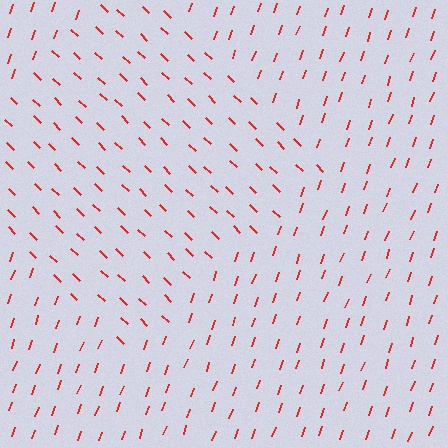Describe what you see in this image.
The image is filled with small red line segments. A diamond region in the image has lines oriented differently from the surrounding lines, creating a visible texture boundary.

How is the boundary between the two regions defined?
The boundary is defined purely by a change in line orientation (approximately 65 degrees difference). All lines are the same color and thickness.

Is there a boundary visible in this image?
Yes, there is a texture boundary formed by a change in line orientation.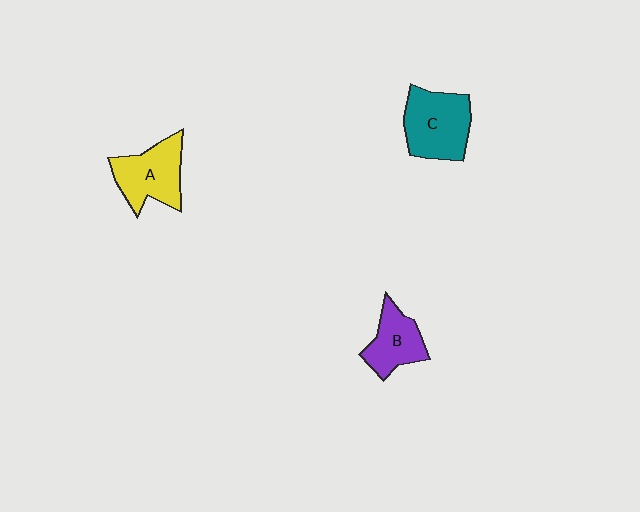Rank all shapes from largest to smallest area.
From largest to smallest: C (teal), A (yellow), B (purple).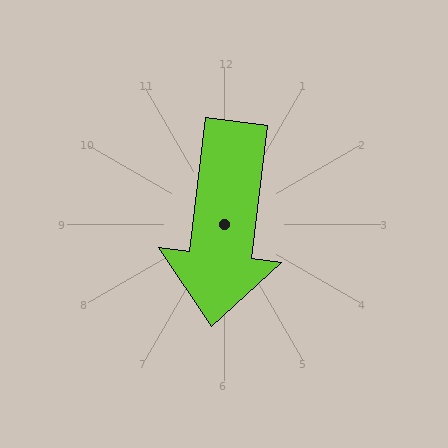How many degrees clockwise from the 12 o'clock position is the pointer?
Approximately 187 degrees.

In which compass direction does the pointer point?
South.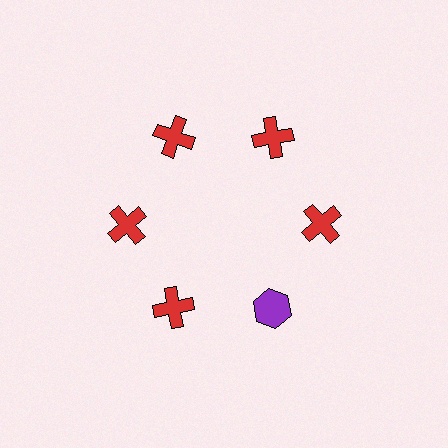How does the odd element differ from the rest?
It differs in both color (purple instead of red) and shape (hexagon instead of cross).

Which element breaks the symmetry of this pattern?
The purple hexagon at roughly the 5 o'clock position breaks the symmetry. All other shapes are red crosses.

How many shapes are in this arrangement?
There are 6 shapes arranged in a ring pattern.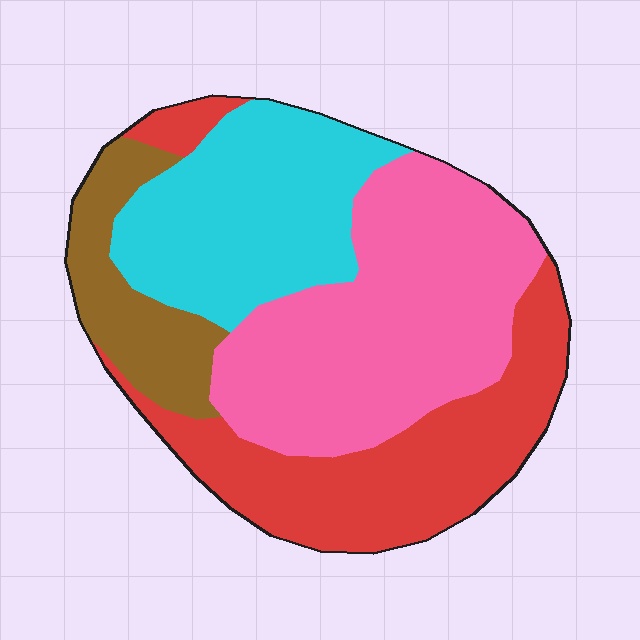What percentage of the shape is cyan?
Cyan covers roughly 25% of the shape.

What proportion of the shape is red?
Red covers 28% of the shape.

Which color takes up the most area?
Pink, at roughly 35%.